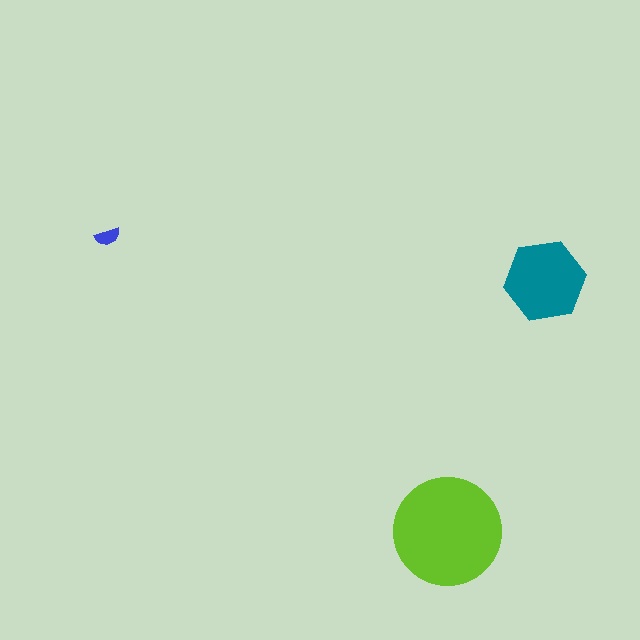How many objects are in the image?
There are 3 objects in the image.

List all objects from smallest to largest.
The blue semicircle, the teal hexagon, the lime circle.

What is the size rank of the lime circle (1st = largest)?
1st.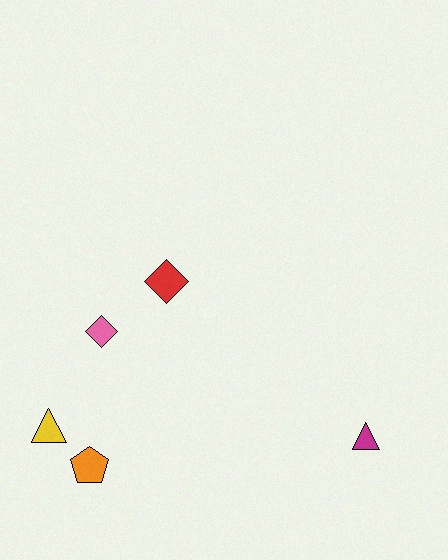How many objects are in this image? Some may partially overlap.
There are 5 objects.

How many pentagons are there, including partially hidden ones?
There is 1 pentagon.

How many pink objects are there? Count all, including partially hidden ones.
There is 1 pink object.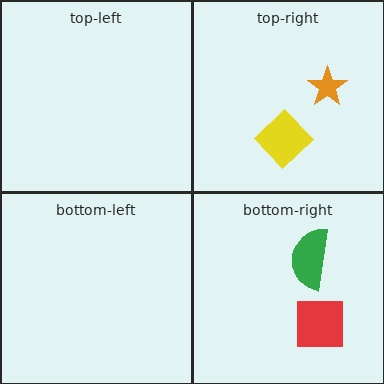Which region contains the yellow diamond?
The top-right region.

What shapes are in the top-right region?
The orange star, the yellow diamond.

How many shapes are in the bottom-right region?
2.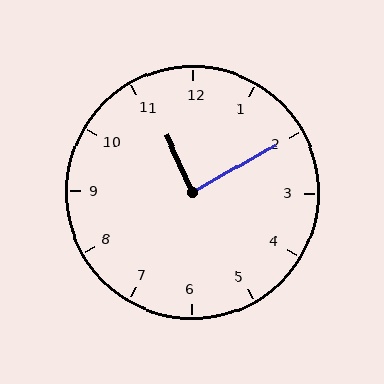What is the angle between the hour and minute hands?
Approximately 85 degrees.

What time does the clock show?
11:10.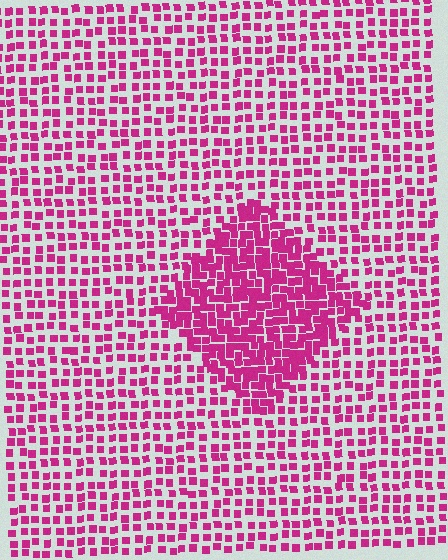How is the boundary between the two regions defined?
The boundary is defined by a change in element density (approximately 2.0x ratio). All elements are the same color, size, and shape.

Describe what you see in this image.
The image contains small magenta elements arranged at two different densities. A diamond-shaped region is visible where the elements are more densely packed than the surrounding area.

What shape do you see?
I see a diamond.